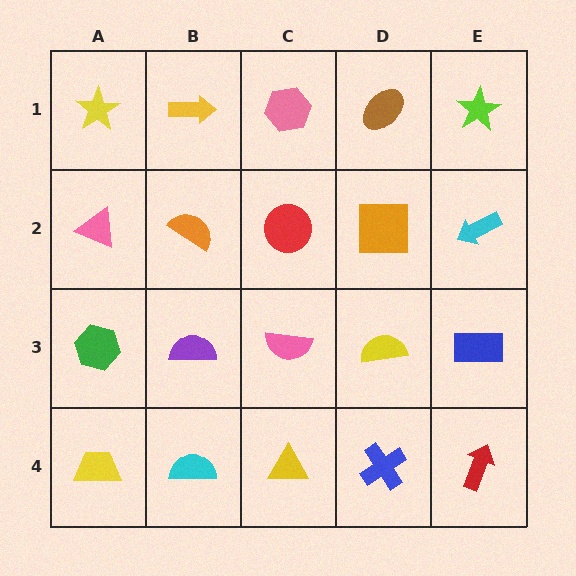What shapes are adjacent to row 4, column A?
A green hexagon (row 3, column A), a cyan semicircle (row 4, column B).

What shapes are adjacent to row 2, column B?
A yellow arrow (row 1, column B), a purple semicircle (row 3, column B), a pink triangle (row 2, column A), a red circle (row 2, column C).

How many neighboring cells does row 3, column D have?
4.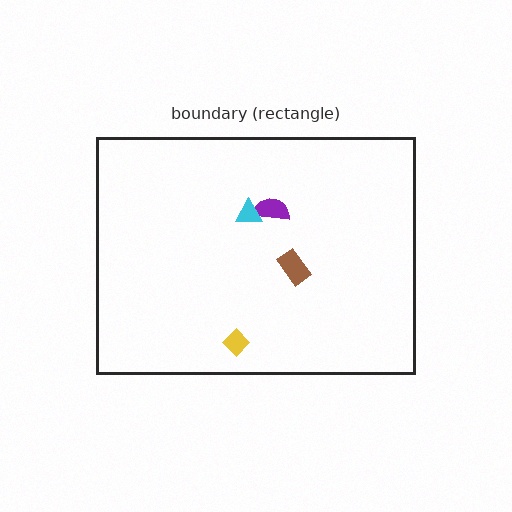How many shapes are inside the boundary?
4 inside, 0 outside.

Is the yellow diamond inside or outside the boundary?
Inside.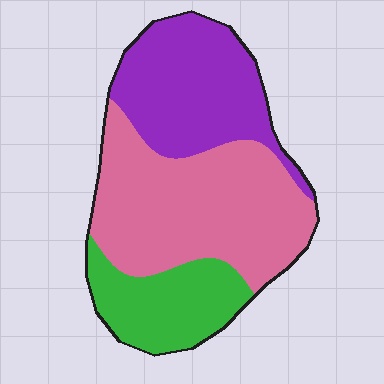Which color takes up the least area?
Green, at roughly 20%.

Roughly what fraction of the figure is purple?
Purple covers roughly 30% of the figure.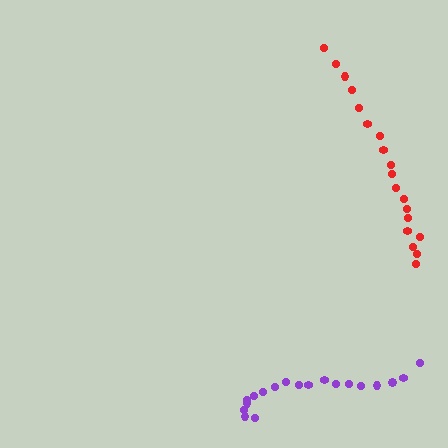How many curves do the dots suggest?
There are 2 distinct paths.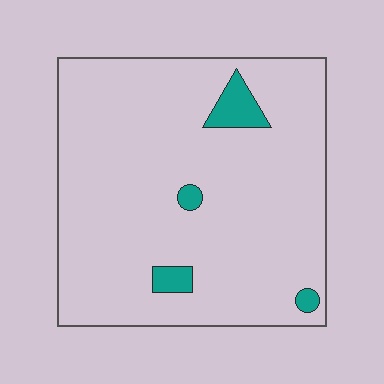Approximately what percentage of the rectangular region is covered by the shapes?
Approximately 5%.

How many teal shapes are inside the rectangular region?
4.